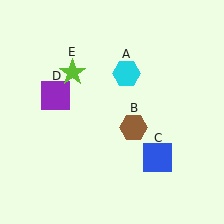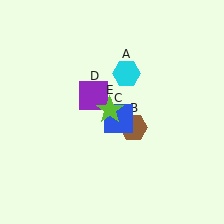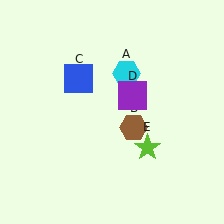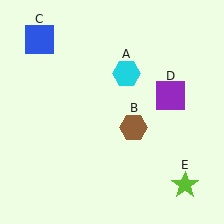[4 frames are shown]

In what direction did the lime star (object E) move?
The lime star (object E) moved down and to the right.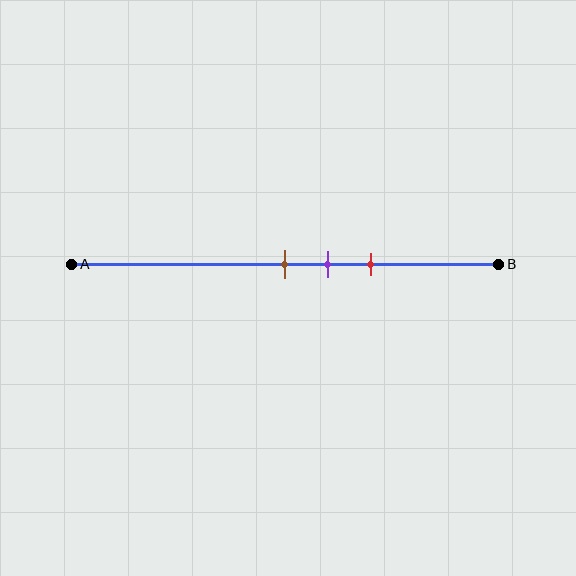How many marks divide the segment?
There are 3 marks dividing the segment.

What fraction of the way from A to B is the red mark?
The red mark is approximately 70% (0.7) of the way from A to B.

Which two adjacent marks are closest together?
The brown and purple marks are the closest adjacent pair.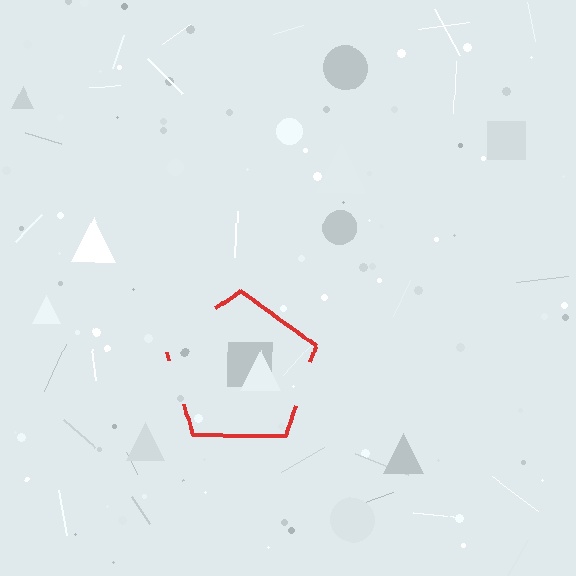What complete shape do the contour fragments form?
The contour fragments form a pentagon.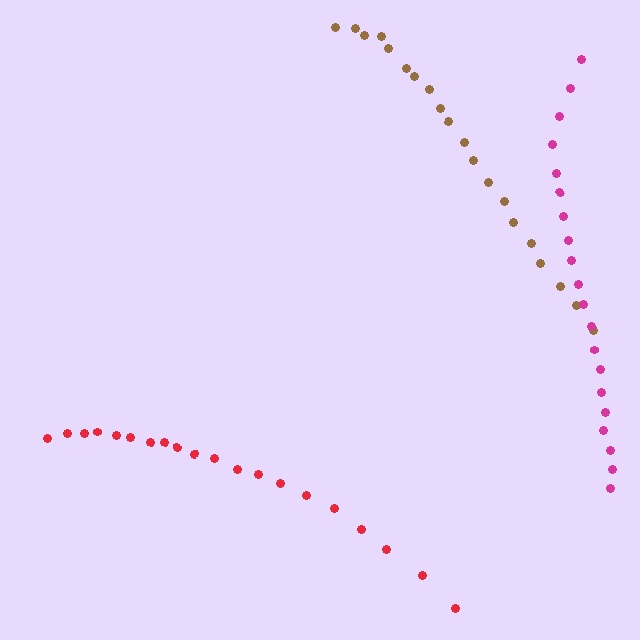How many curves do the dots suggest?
There are 3 distinct paths.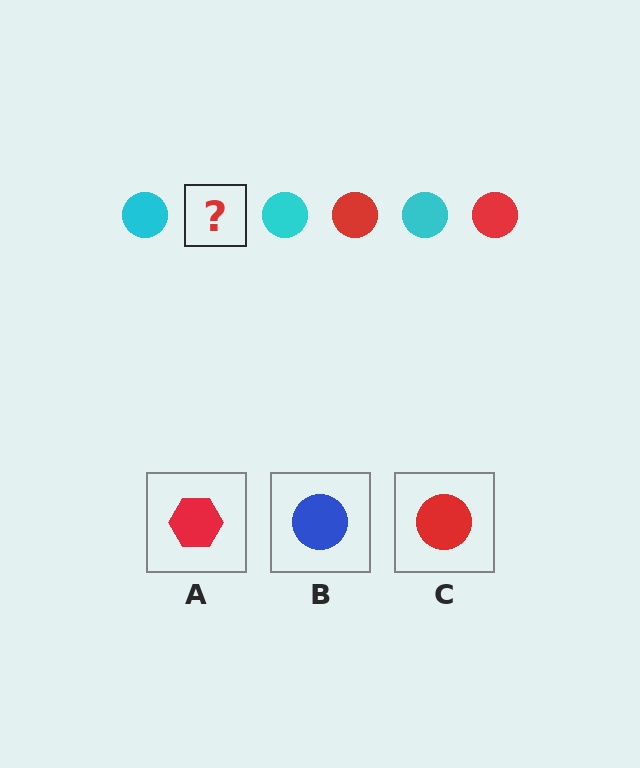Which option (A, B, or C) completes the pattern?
C.